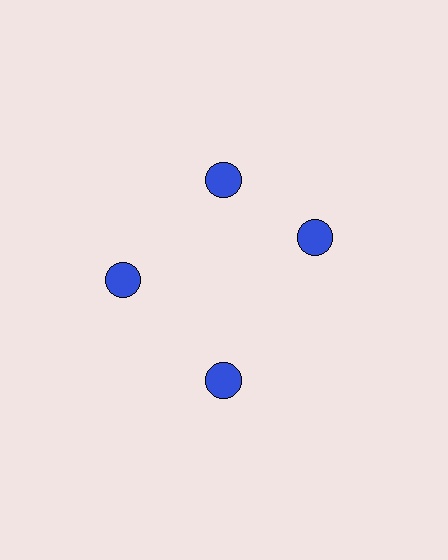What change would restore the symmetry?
The symmetry would be restored by rotating it back into even spacing with its neighbors so that all 4 circles sit at equal angles and equal distance from the center.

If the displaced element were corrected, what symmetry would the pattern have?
It would have 4-fold rotational symmetry — the pattern would map onto itself every 90 degrees.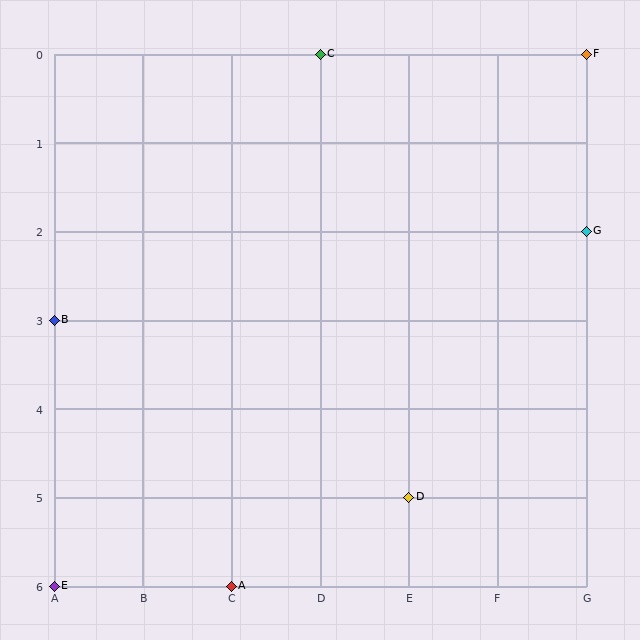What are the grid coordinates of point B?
Point B is at grid coordinates (A, 3).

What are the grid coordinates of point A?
Point A is at grid coordinates (C, 6).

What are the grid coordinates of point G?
Point G is at grid coordinates (G, 2).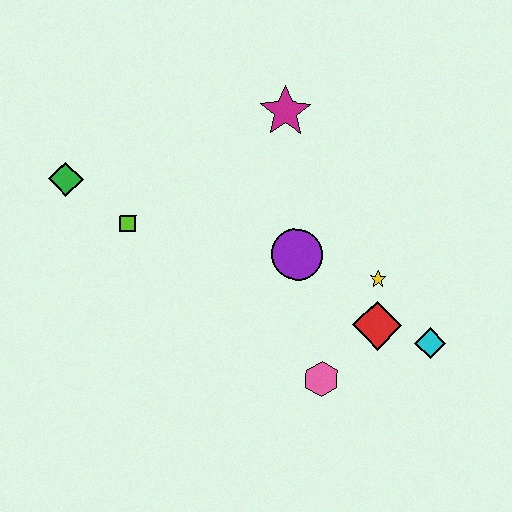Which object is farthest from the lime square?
The cyan diamond is farthest from the lime square.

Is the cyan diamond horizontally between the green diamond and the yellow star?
No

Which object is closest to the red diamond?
The yellow star is closest to the red diamond.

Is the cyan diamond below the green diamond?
Yes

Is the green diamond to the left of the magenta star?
Yes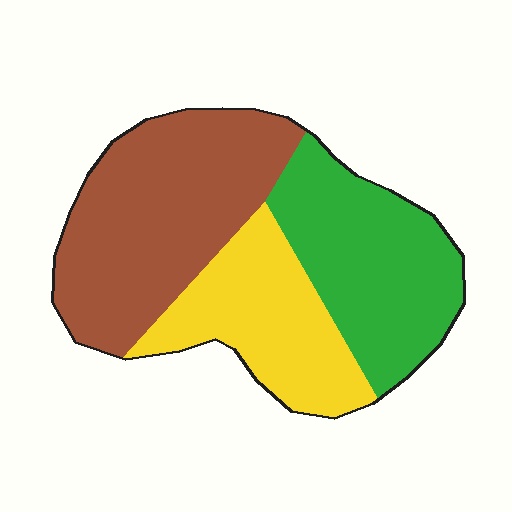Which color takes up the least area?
Yellow, at roughly 25%.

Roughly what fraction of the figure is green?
Green takes up about one third (1/3) of the figure.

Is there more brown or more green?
Brown.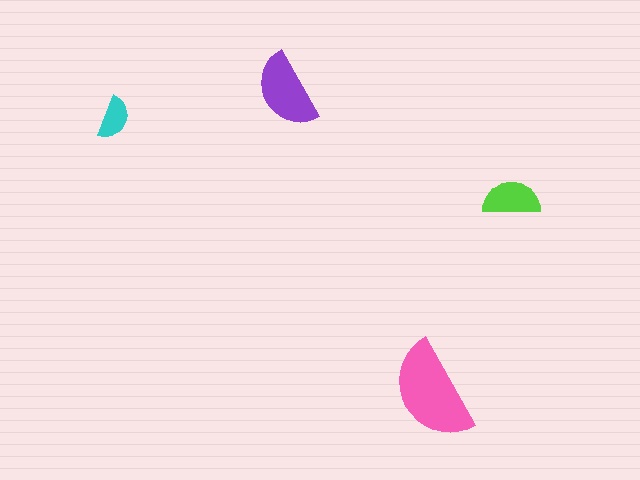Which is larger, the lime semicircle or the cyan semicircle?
The lime one.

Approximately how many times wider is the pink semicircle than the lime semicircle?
About 2 times wider.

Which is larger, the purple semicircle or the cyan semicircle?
The purple one.